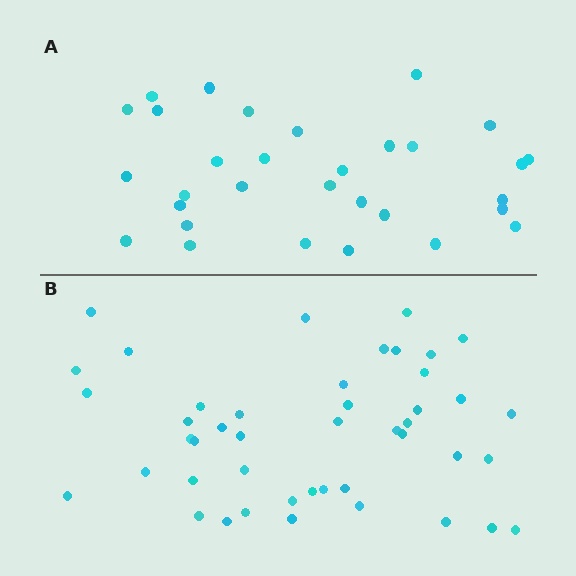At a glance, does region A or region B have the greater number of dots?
Region B (the bottom region) has more dots.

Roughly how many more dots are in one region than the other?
Region B has approximately 15 more dots than region A.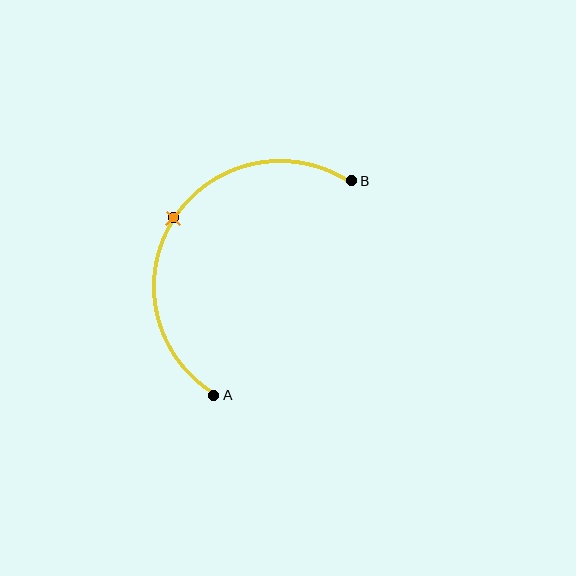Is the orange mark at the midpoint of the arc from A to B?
Yes. The orange mark lies on the arc at equal arc-length from both A and B — it is the arc midpoint.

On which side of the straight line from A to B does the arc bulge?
The arc bulges to the left of the straight line connecting A and B.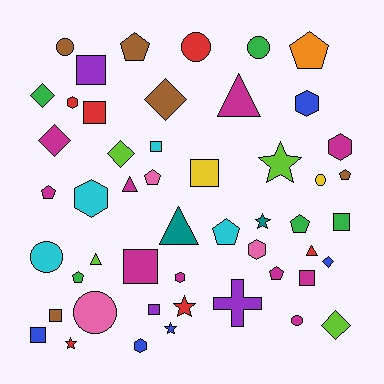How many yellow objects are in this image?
There are 2 yellow objects.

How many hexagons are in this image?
There are 7 hexagons.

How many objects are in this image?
There are 50 objects.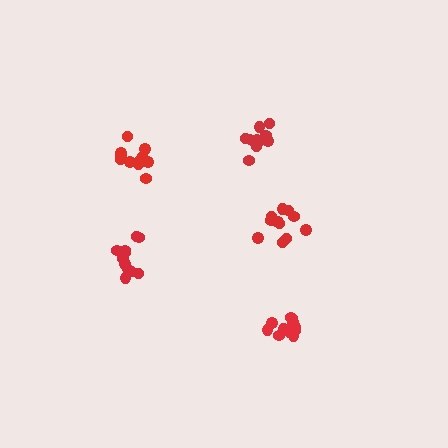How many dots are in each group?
Group 1: 13 dots, Group 2: 12 dots, Group 3: 11 dots, Group 4: 11 dots, Group 5: 11 dots (58 total).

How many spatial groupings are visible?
There are 5 spatial groupings.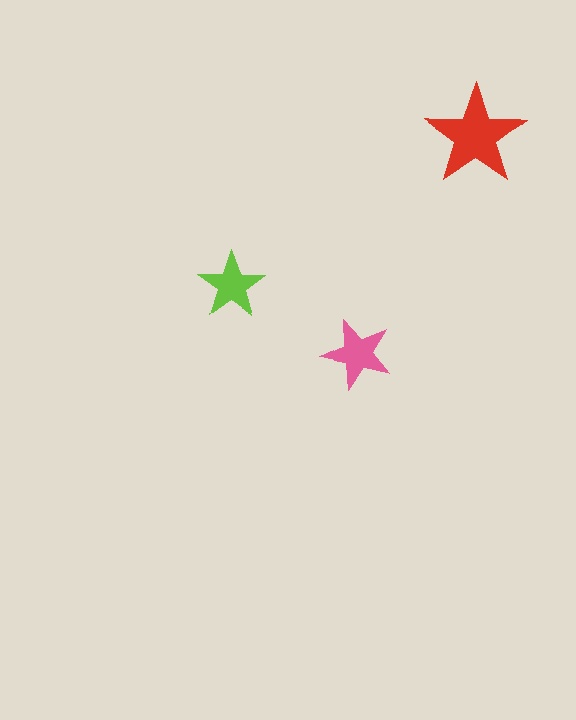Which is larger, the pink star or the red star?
The red one.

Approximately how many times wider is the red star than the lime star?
About 1.5 times wider.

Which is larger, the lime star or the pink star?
The pink one.